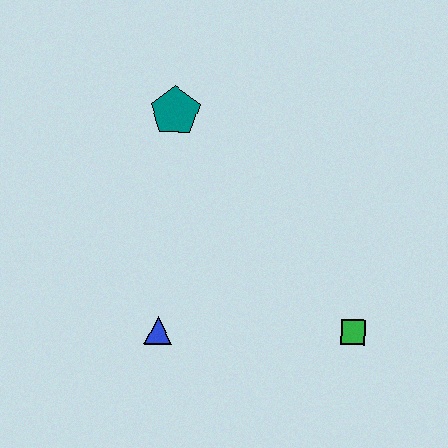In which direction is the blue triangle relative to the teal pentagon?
The blue triangle is below the teal pentagon.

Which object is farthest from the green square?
The teal pentagon is farthest from the green square.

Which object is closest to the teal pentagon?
The blue triangle is closest to the teal pentagon.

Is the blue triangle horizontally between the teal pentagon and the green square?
No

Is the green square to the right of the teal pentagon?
Yes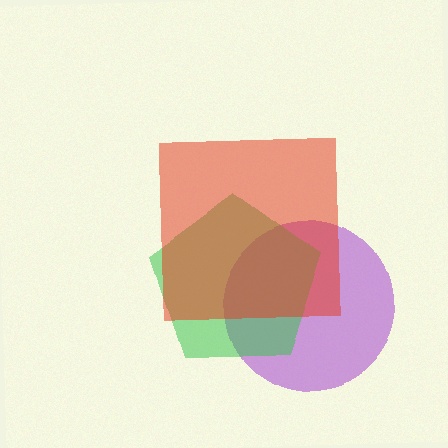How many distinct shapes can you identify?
There are 3 distinct shapes: a purple circle, a green pentagon, a red square.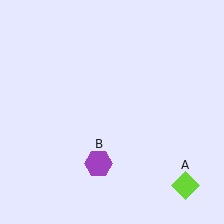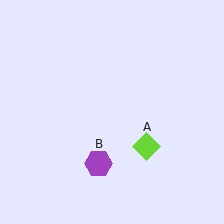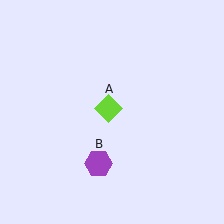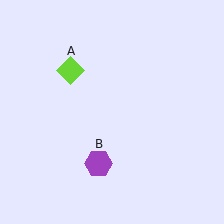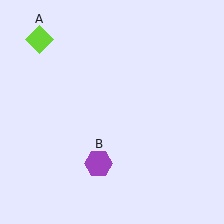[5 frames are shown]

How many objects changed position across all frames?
1 object changed position: lime diamond (object A).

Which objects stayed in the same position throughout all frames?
Purple hexagon (object B) remained stationary.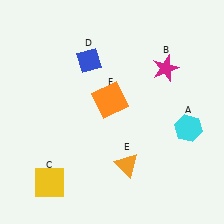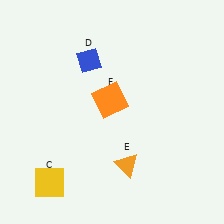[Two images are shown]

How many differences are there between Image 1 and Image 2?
There are 2 differences between the two images.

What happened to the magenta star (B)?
The magenta star (B) was removed in Image 2. It was in the top-right area of Image 1.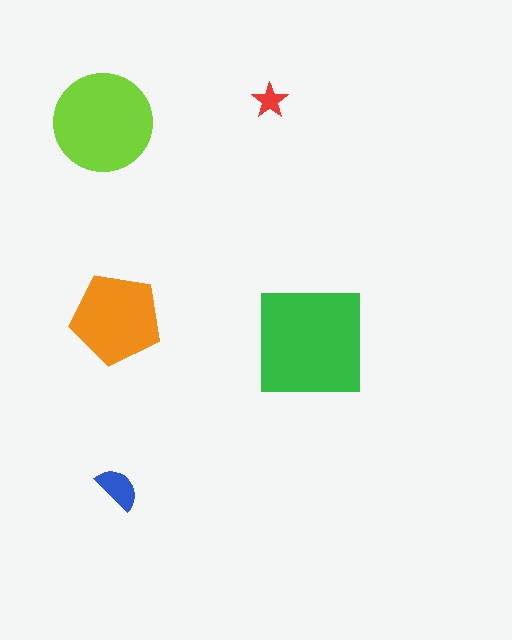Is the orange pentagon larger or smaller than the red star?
Larger.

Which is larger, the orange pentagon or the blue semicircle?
The orange pentagon.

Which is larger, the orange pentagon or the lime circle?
The lime circle.